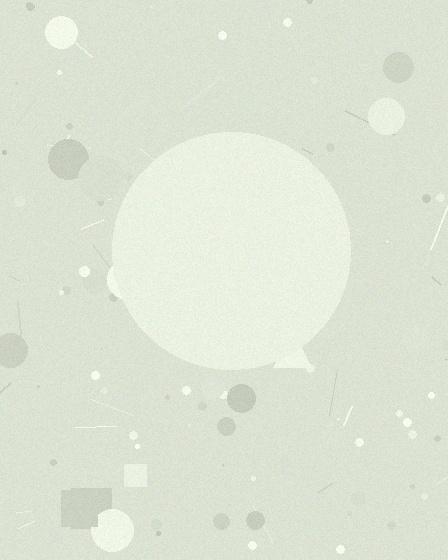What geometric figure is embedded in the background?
A circle is embedded in the background.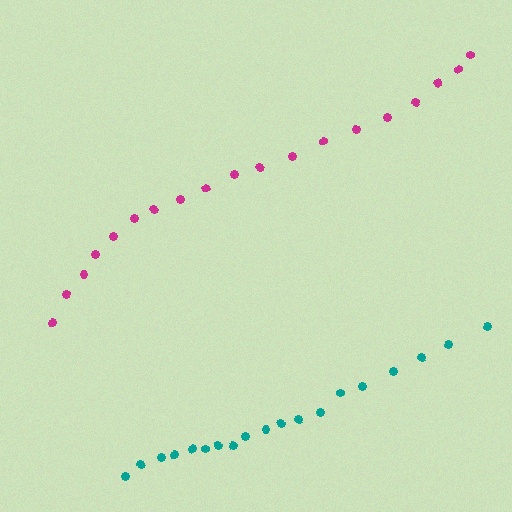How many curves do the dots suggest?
There are 2 distinct paths.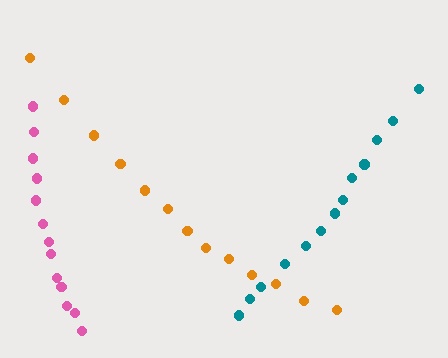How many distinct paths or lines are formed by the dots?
There are 3 distinct paths.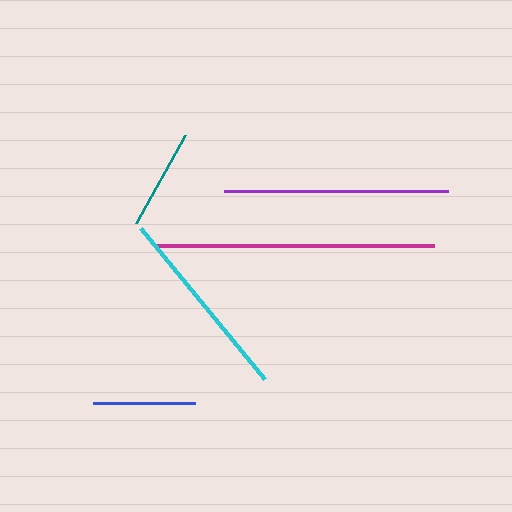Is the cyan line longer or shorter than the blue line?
The cyan line is longer than the blue line.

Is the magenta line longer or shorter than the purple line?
The magenta line is longer than the purple line.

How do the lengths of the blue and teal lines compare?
The blue and teal lines are approximately the same length.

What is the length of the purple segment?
The purple segment is approximately 224 pixels long.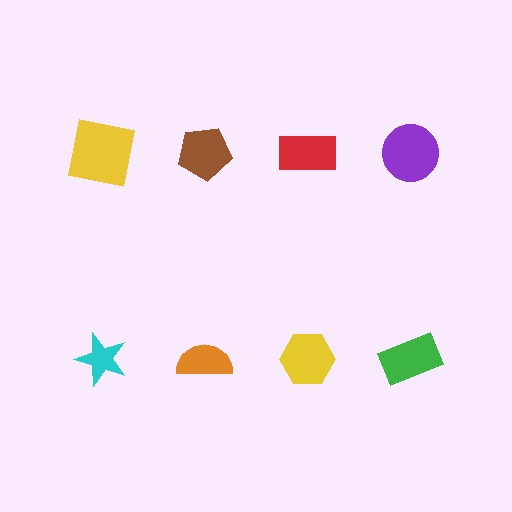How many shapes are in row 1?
4 shapes.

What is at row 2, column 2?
An orange semicircle.